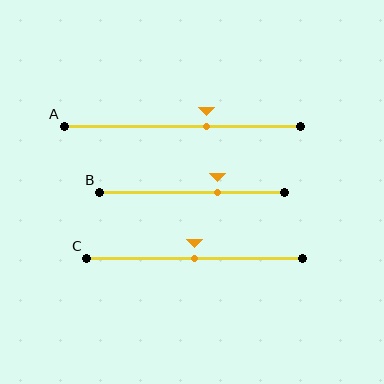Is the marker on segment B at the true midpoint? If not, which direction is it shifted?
No, the marker on segment B is shifted to the right by about 14% of the segment length.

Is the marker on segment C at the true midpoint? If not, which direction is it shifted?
Yes, the marker on segment C is at the true midpoint.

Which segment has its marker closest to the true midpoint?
Segment C has its marker closest to the true midpoint.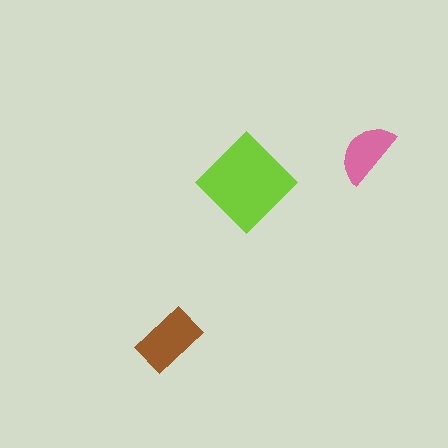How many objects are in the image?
There are 3 objects in the image.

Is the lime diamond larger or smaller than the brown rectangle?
Larger.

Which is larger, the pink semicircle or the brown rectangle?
The brown rectangle.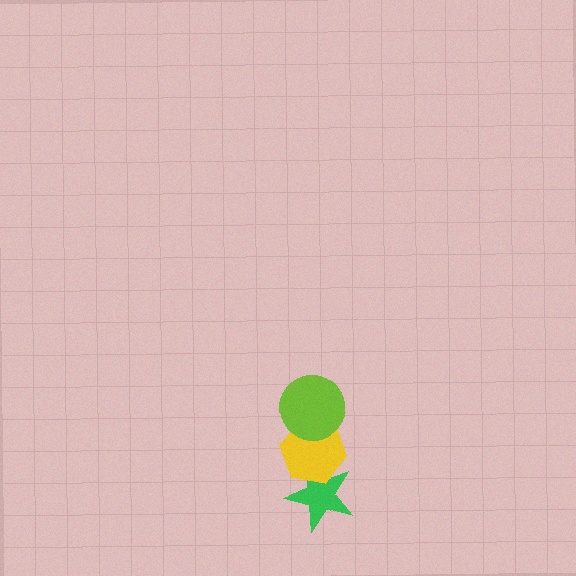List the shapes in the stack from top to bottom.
From top to bottom: the lime circle, the yellow hexagon, the green star.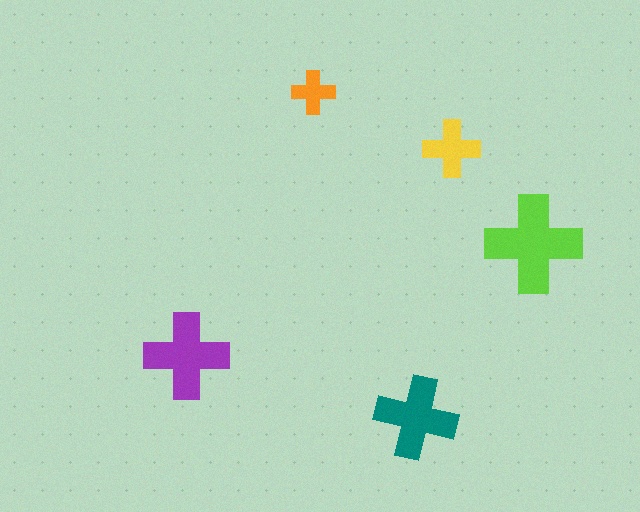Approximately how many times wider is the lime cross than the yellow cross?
About 1.5 times wider.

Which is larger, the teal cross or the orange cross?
The teal one.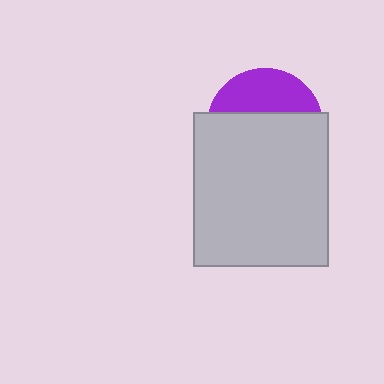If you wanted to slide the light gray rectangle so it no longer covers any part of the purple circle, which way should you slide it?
Slide it down — that is the most direct way to separate the two shapes.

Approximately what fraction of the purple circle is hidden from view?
Roughly 65% of the purple circle is hidden behind the light gray rectangle.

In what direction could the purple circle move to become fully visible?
The purple circle could move up. That would shift it out from behind the light gray rectangle entirely.